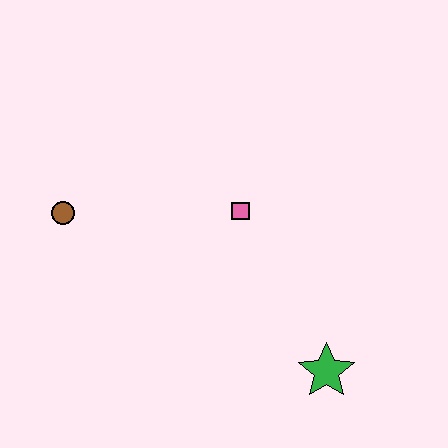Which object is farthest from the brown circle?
The green star is farthest from the brown circle.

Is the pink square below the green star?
No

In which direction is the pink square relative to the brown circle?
The pink square is to the right of the brown circle.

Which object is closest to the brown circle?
The pink square is closest to the brown circle.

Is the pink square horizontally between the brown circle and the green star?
Yes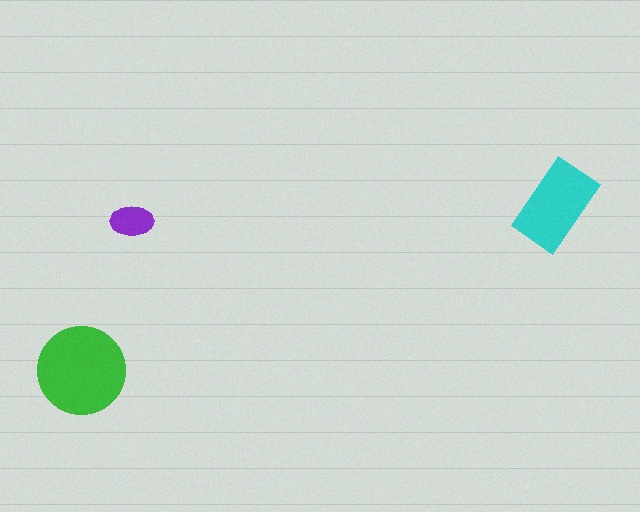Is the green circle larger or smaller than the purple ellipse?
Larger.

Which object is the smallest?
The purple ellipse.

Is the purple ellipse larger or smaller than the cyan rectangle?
Smaller.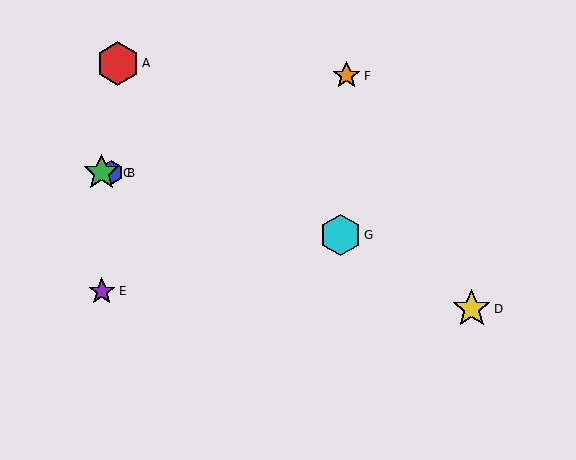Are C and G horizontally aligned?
No, C is at y≈173 and G is at y≈235.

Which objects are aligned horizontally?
Objects B, C are aligned horizontally.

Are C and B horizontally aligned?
Yes, both are at y≈173.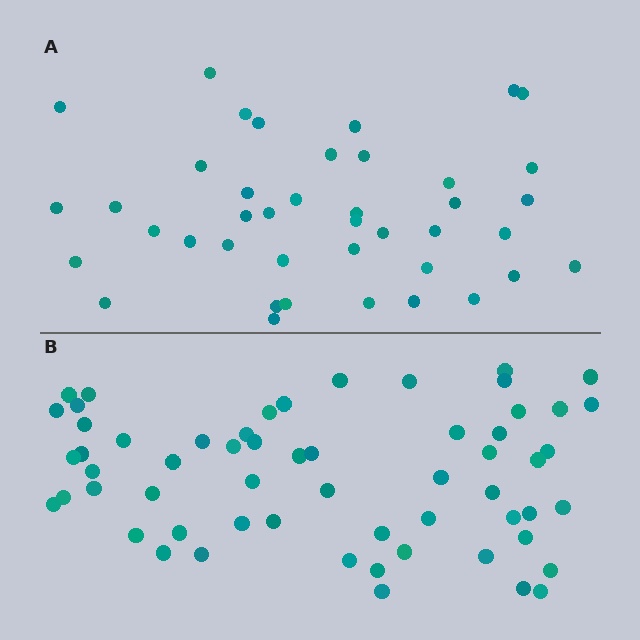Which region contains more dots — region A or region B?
Region B (the bottom region) has more dots.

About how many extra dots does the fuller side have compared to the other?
Region B has approximately 20 more dots than region A.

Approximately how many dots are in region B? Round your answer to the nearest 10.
About 60 dots. (The exact count is 59, which rounds to 60.)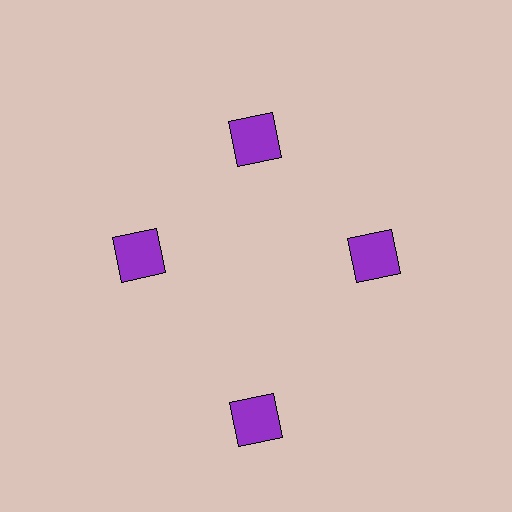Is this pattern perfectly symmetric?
No. The 4 purple squares are arranged in a ring, but one element near the 6 o'clock position is pushed outward from the center, breaking the 4-fold rotational symmetry.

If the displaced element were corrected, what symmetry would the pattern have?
It would have 4-fold rotational symmetry — the pattern would map onto itself every 90 degrees.